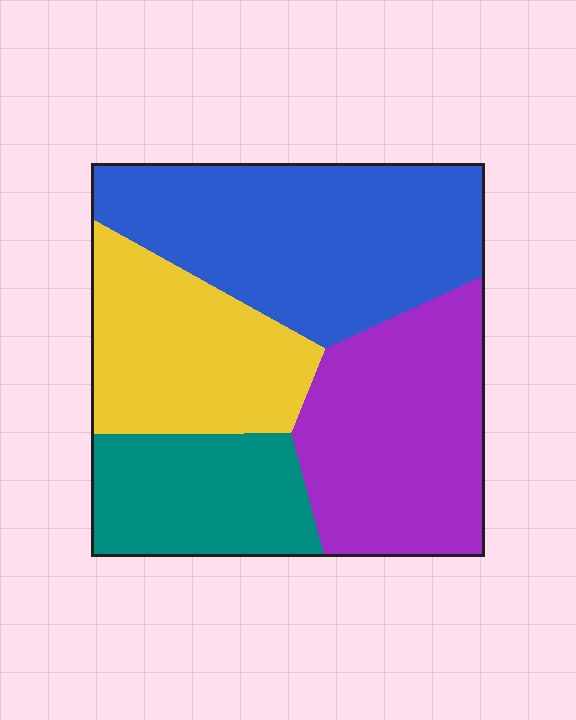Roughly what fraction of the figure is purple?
Purple takes up between a quarter and a half of the figure.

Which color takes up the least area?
Teal, at roughly 15%.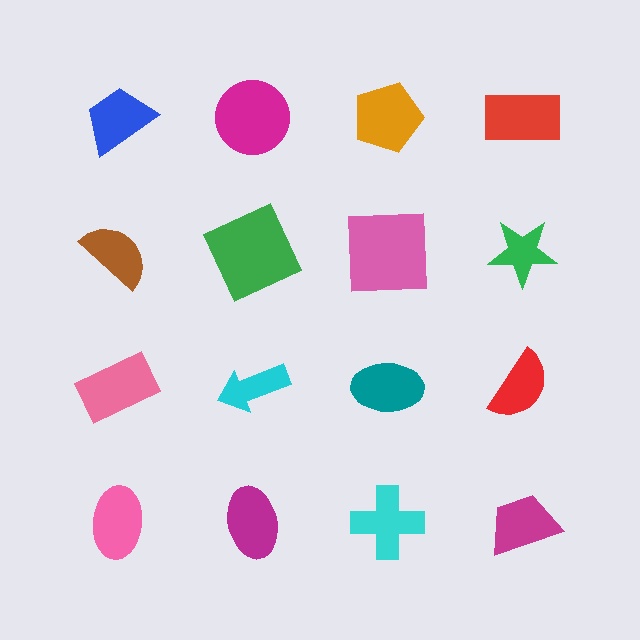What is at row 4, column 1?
A pink ellipse.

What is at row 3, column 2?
A cyan arrow.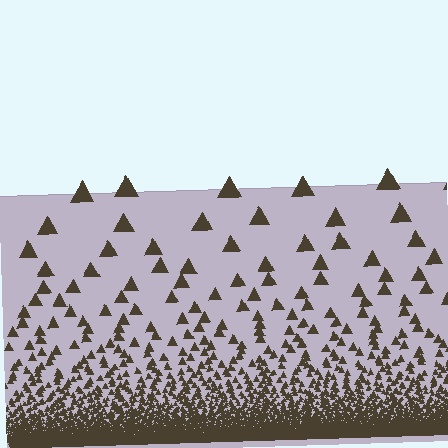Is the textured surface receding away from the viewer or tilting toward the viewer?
The surface appears to tilt toward the viewer. Texture elements get larger and sparser toward the top.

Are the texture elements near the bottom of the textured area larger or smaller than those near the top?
Smaller. The gradient is inverted — elements near the bottom are smaller and denser.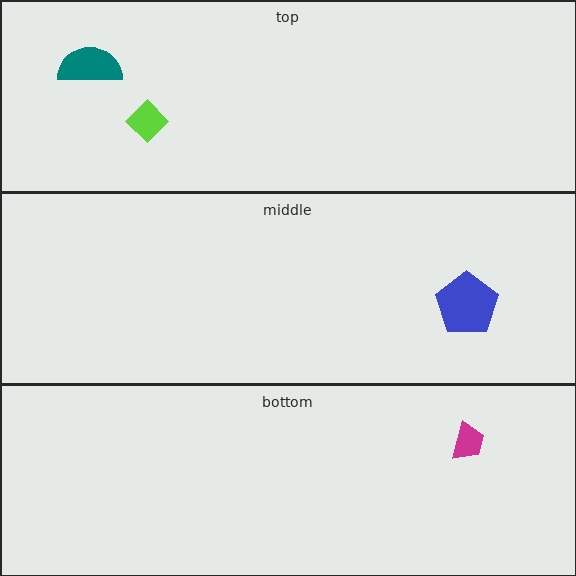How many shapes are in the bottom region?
1.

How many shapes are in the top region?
2.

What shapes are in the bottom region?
The magenta trapezoid.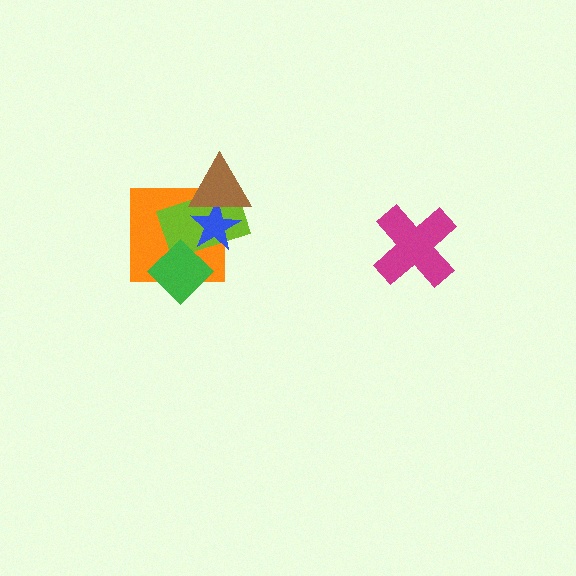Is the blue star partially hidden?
Yes, it is partially covered by another shape.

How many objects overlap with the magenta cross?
0 objects overlap with the magenta cross.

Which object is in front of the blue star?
The brown triangle is in front of the blue star.